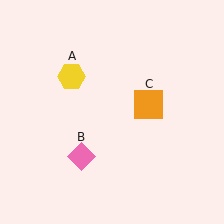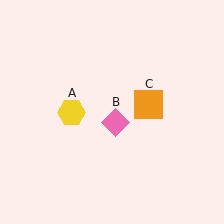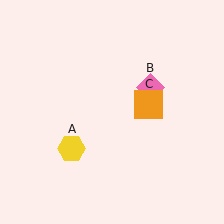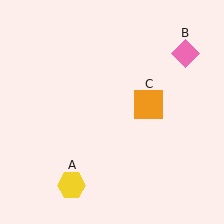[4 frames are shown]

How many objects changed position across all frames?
2 objects changed position: yellow hexagon (object A), pink diamond (object B).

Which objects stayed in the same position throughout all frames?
Orange square (object C) remained stationary.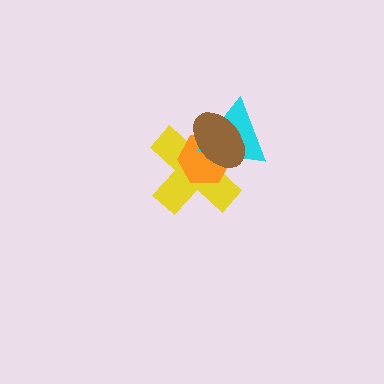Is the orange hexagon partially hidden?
Yes, it is partially covered by another shape.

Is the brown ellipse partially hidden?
No, no other shape covers it.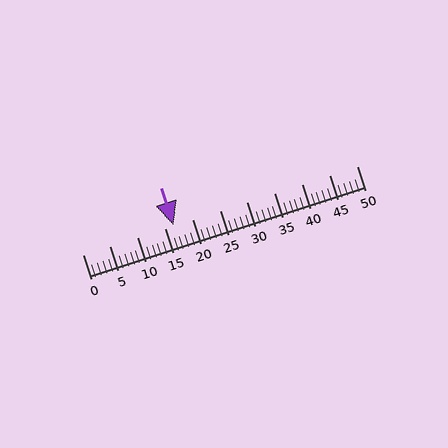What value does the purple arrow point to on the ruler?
The purple arrow points to approximately 17.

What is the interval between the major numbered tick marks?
The major tick marks are spaced 5 units apart.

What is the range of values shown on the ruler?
The ruler shows values from 0 to 50.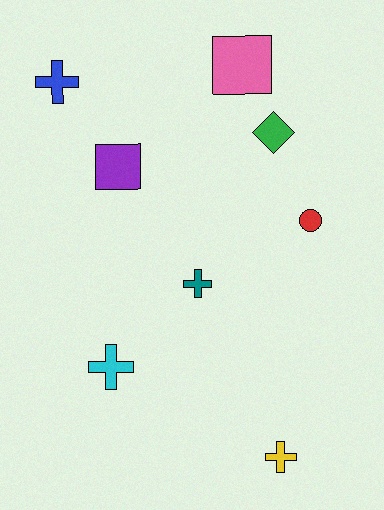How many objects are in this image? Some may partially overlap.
There are 8 objects.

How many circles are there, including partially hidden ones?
There is 1 circle.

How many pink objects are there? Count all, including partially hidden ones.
There is 1 pink object.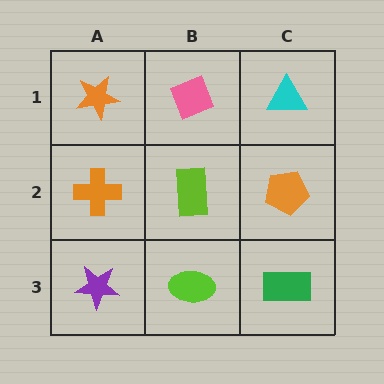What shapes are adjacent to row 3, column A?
An orange cross (row 2, column A), a lime ellipse (row 3, column B).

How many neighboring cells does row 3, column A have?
2.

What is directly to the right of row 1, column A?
A pink diamond.